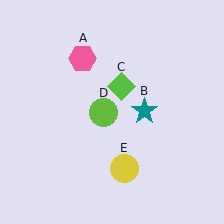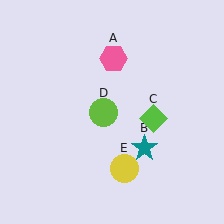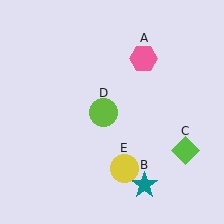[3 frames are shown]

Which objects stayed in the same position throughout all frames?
Lime circle (object D) and yellow circle (object E) remained stationary.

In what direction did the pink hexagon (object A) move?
The pink hexagon (object A) moved right.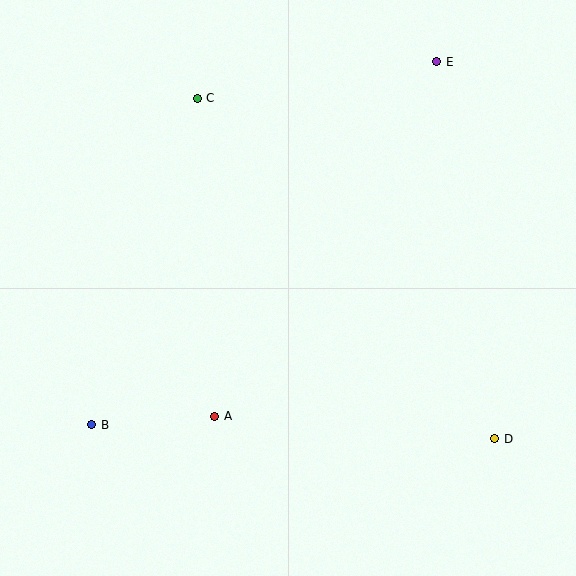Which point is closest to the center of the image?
Point A at (215, 416) is closest to the center.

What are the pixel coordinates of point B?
Point B is at (92, 425).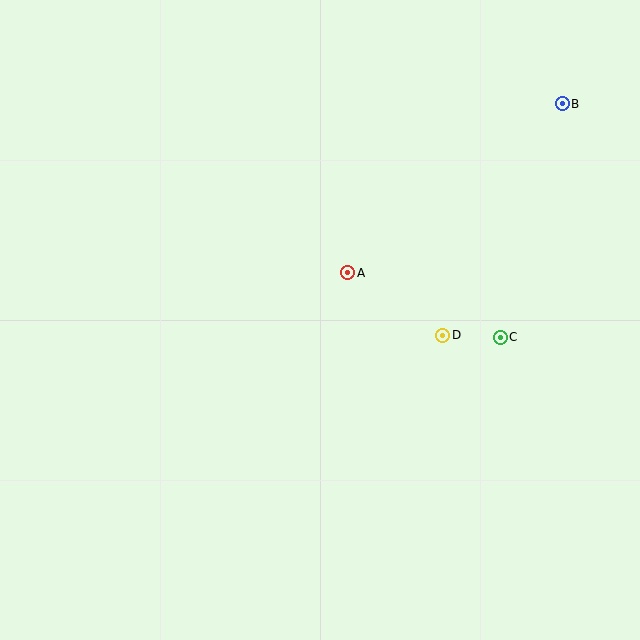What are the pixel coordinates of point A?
Point A is at (348, 273).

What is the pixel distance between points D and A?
The distance between D and A is 113 pixels.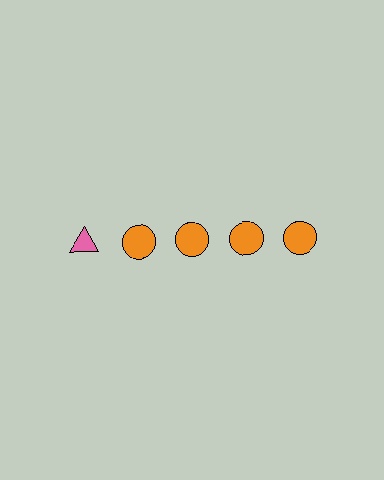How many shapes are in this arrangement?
There are 5 shapes arranged in a grid pattern.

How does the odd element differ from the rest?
It differs in both color (pink instead of orange) and shape (triangle instead of circle).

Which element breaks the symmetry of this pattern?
The pink triangle in the top row, leftmost column breaks the symmetry. All other shapes are orange circles.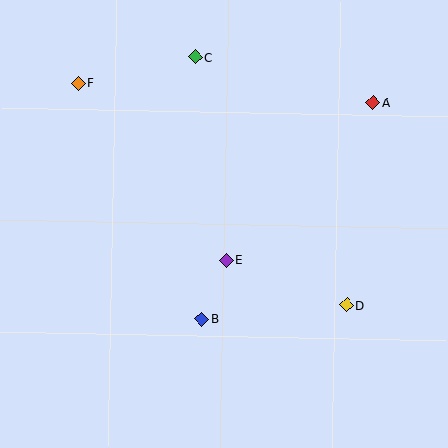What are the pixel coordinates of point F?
Point F is at (78, 83).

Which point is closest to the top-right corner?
Point A is closest to the top-right corner.